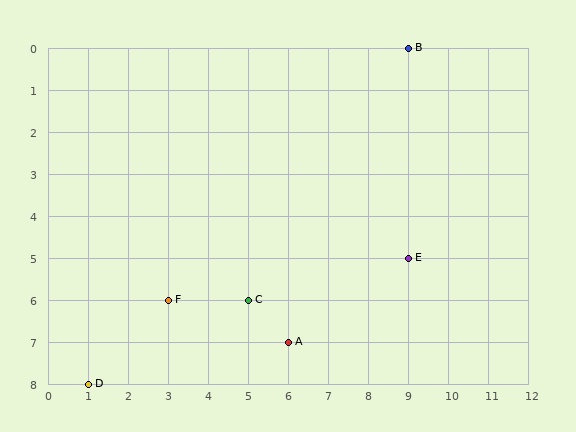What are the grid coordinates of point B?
Point B is at grid coordinates (9, 0).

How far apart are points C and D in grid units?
Points C and D are 4 columns and 2 rows apart (about 4.5 grid units diagonally).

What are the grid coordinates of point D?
Point D is at grid coordinates (1, 8).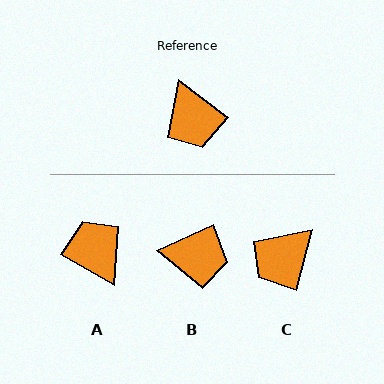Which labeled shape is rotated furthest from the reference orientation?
A, about 173 degrees away.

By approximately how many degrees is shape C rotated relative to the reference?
Approximately 68 degrees clockwise.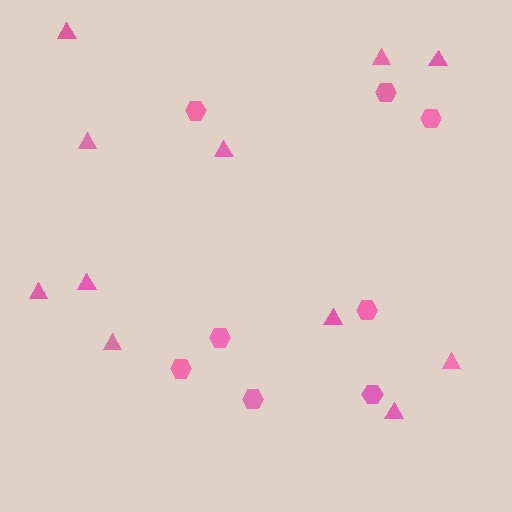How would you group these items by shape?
There are 2 groups: one group of triangles (11) and one group of hexagons (8).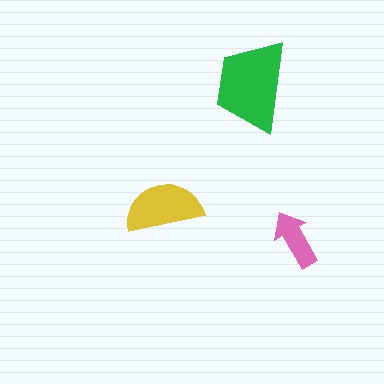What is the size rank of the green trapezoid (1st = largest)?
1st.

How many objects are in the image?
There are 3 objects in the image.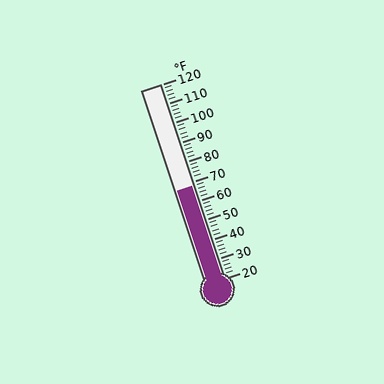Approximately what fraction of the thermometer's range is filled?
The thermometer is filled to approximately 50% of its range.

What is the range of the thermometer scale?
The thermometer scale ranges from 20°F to 120°F.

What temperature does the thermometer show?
The thermometer shows approximately 68°F.